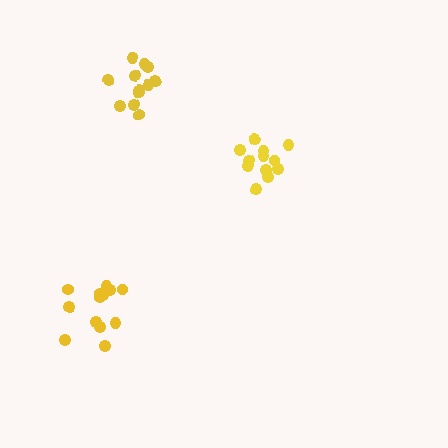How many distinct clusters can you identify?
There are 3 distinct clusters.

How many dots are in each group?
Group 1: 12 dots, Group 2: 13 dots, Group 3: 12 dots (37 total).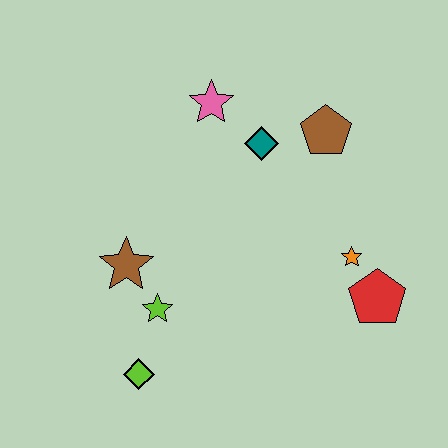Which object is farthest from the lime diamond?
The brown pentagon is farthest from the lime diamond.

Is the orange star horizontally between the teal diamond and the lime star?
No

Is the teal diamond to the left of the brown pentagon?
Yes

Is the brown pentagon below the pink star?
Yes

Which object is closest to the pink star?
The teal diamond is closest to the pink star.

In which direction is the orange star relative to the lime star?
The orange star is to the right of the lime star.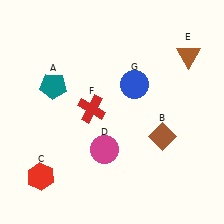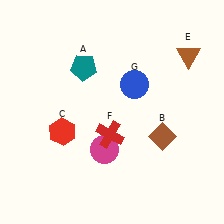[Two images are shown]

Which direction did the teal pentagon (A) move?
The teal pentagon (A) moved right.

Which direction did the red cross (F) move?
The red cross (F) moved down.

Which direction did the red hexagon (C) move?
The red hexagon (C) moved up.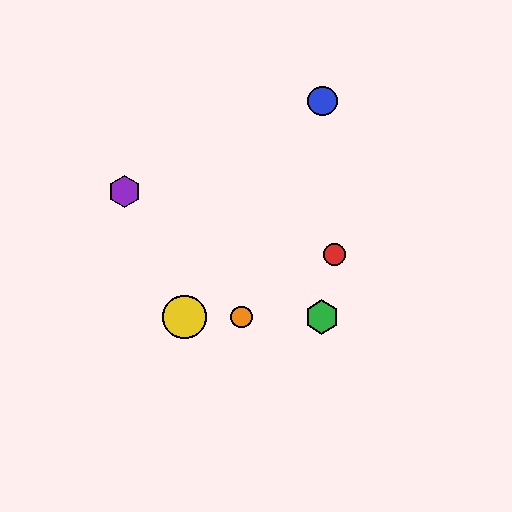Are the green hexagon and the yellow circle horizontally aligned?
Yes, both are at y≈317.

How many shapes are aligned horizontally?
3 shapes (the green hexagon, the yellow circle, the orange circle) are aligned horizontally.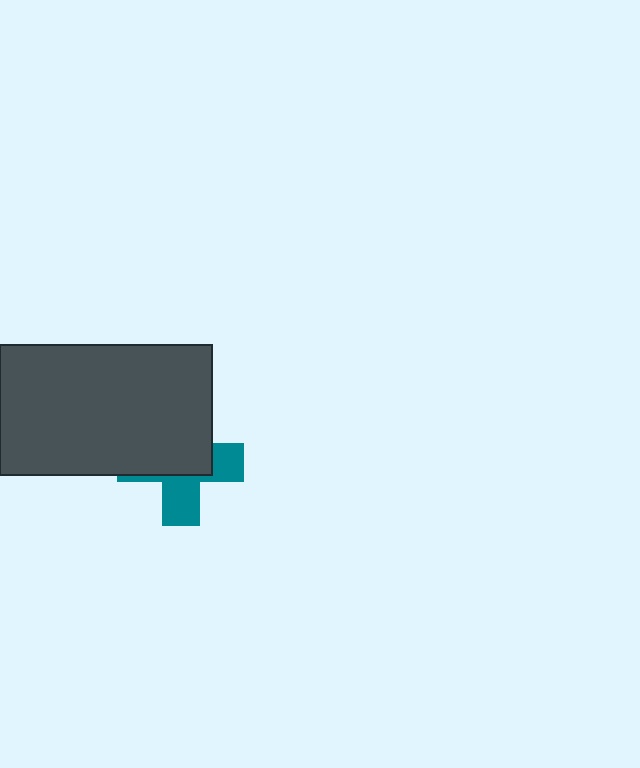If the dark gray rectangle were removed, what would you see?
You would see the complete teal cross.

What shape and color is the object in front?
The object in front is a dark gray rectangle.